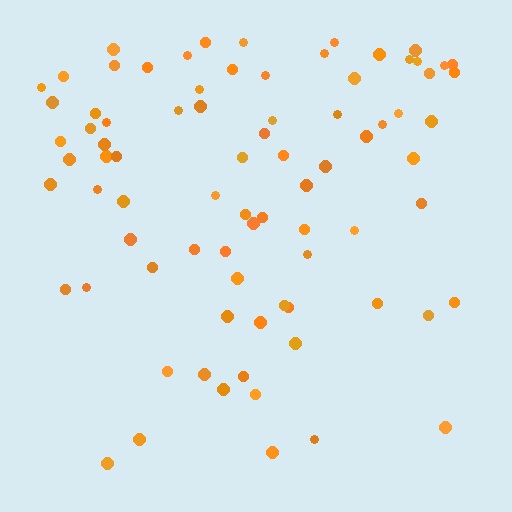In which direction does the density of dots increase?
From bottom to top, with the top side densest.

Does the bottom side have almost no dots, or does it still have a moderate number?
Still a moderate number, just noticeably fewer than the top.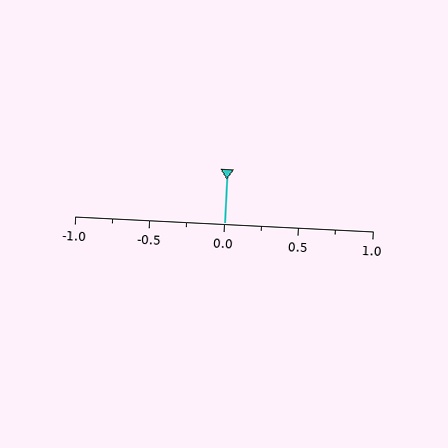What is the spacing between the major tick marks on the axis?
The major ticks are spaced 0.5 apart.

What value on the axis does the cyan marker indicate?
The marker indicates approximately 0.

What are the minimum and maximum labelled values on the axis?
The axis runs from -1.0 to 1.0.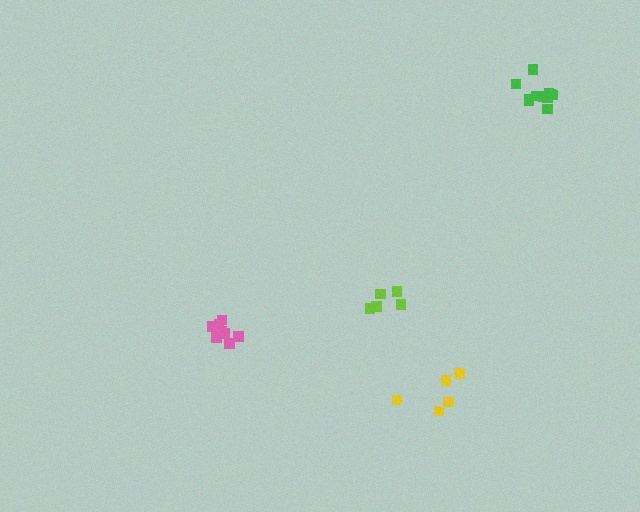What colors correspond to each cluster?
The clusters are colored: lime, pink, yellow, green.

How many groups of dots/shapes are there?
There are 4 groups.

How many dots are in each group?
Group 1: 5 dots, Group 2: 10 dots, Group 3: 5 dots, Group 4: 11 dots (31 total).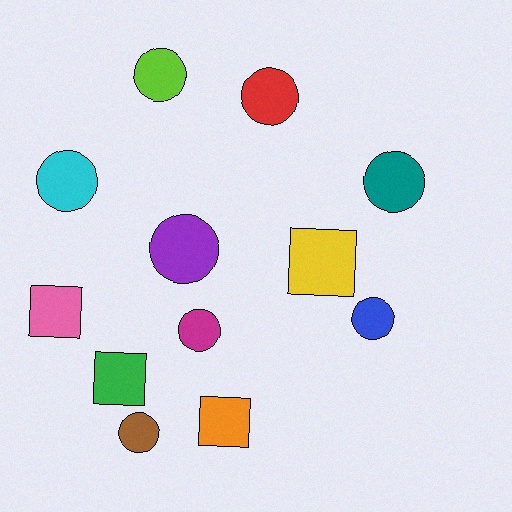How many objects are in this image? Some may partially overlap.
There are 12 objects.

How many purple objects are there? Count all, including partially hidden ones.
There is 1 purple object.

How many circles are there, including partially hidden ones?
There are 8 circles.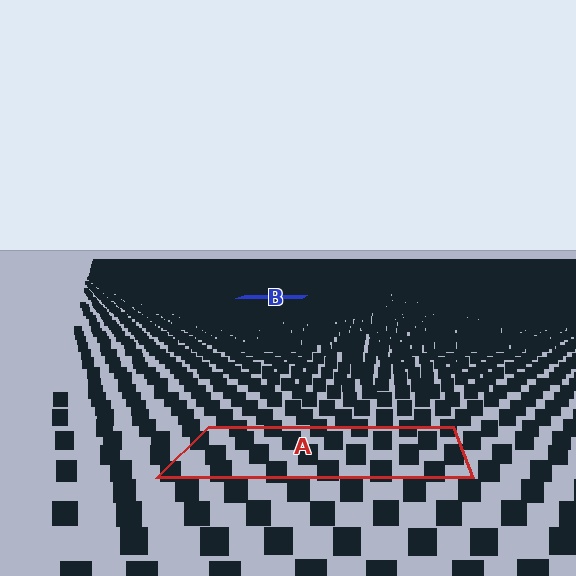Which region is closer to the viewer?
Region A is closer. The texture elements there are larger and more spread out.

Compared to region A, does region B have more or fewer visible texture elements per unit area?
Region B has more texture elements per unit area — they are packed more densely because it is farther away.